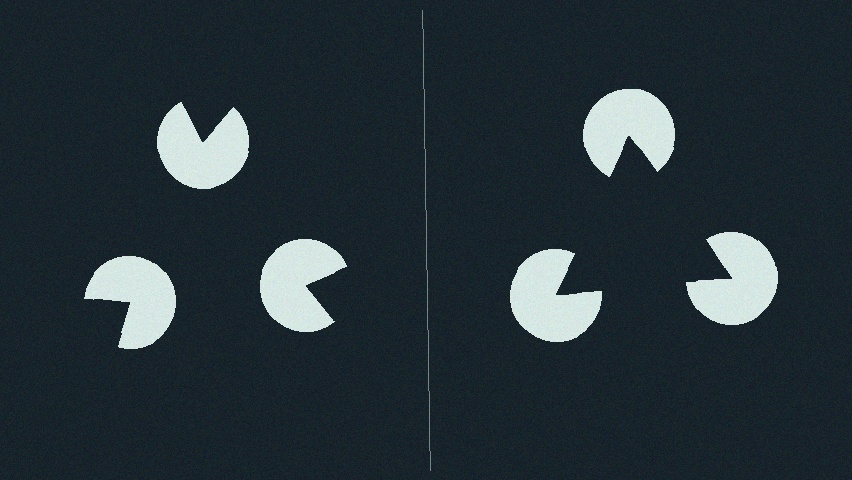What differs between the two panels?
The pac-man discs are positioned identically on both sides; only the wedge orientations differ. On the right they align to a triangle; on the left they are misaligned.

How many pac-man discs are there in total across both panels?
6 — 3 on each side.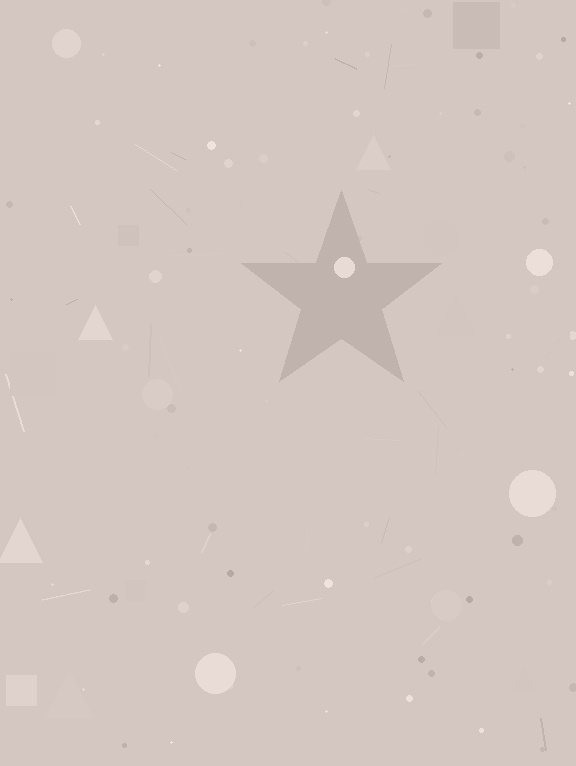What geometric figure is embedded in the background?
A star is embedded in the background.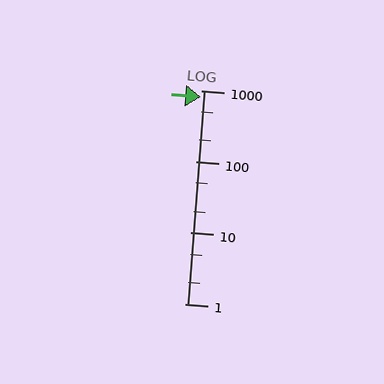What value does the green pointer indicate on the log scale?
The pointer indicates approximately 800.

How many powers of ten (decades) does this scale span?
The scale spans 3 decades, from 1 to 1000.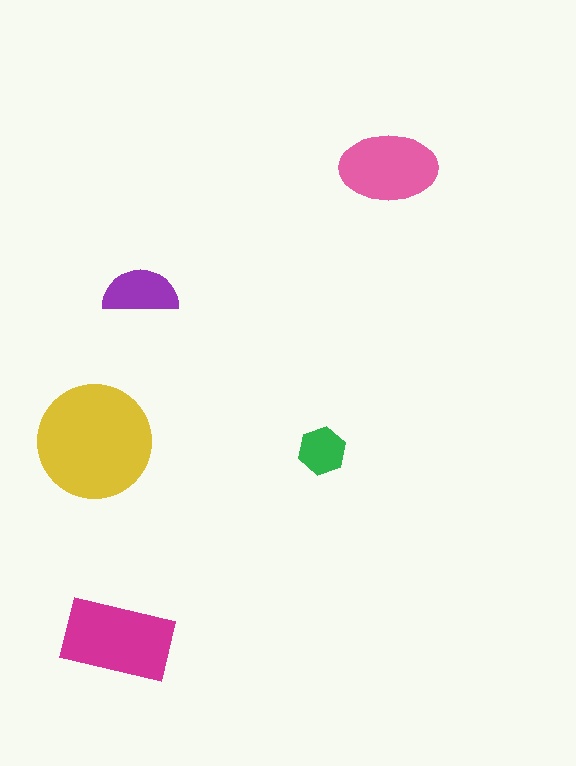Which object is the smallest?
The green hexagon.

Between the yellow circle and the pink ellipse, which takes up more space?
The yellow circle.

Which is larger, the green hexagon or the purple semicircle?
The purple semicircle.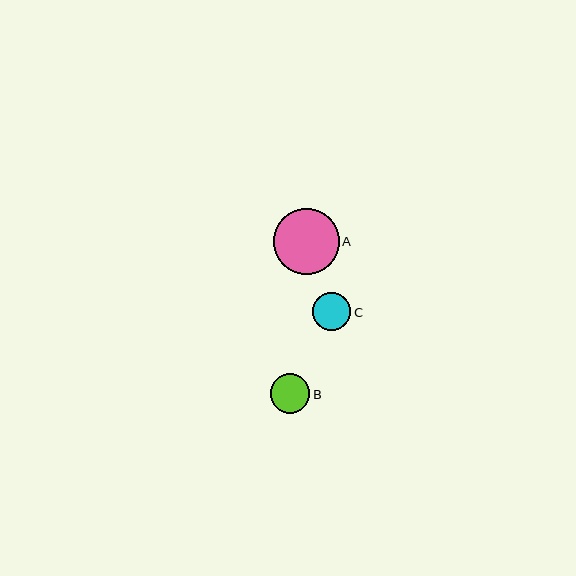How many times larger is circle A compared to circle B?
Circle A is approximately 1.7 times the size of circle B.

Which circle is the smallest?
Circle C is the smallest with a size of approximately 38 pixels.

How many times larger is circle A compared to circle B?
Circle A is approximately 1.7 times the size of circle B.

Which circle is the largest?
Circle A is the largest with a size of approximately 66 pixels.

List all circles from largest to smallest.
From largest to smallest: A, B, C.